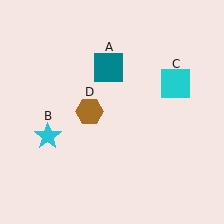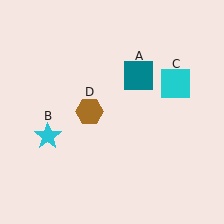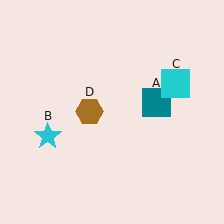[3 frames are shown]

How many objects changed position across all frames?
1 object changed position: teal square (object A).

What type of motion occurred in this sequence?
The teal square (object A) rotated clockwise around the center of the scene.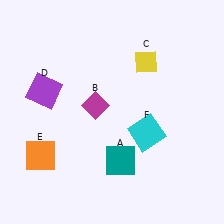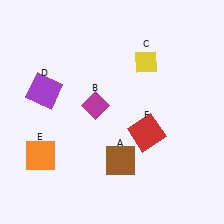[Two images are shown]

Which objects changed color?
A changed from teal to brown. F changed from cyan to red.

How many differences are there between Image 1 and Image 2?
There are 2 differences between the two images.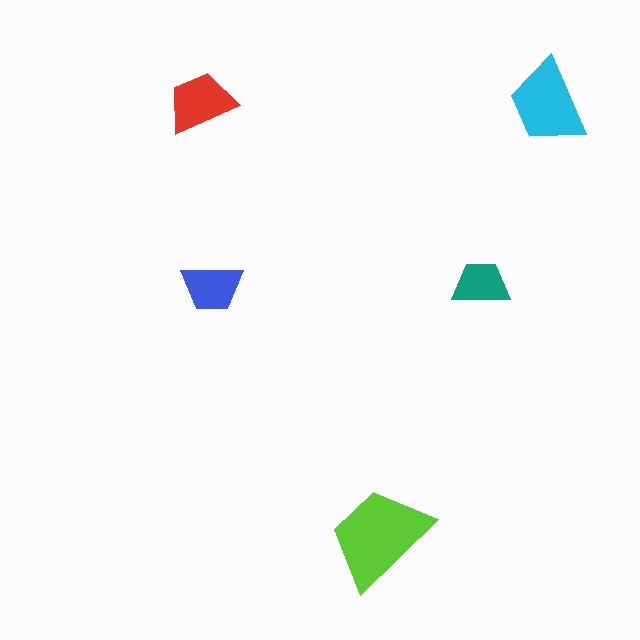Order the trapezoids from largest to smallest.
the lime one, the cyan one, the red one, the blue one, the teal one.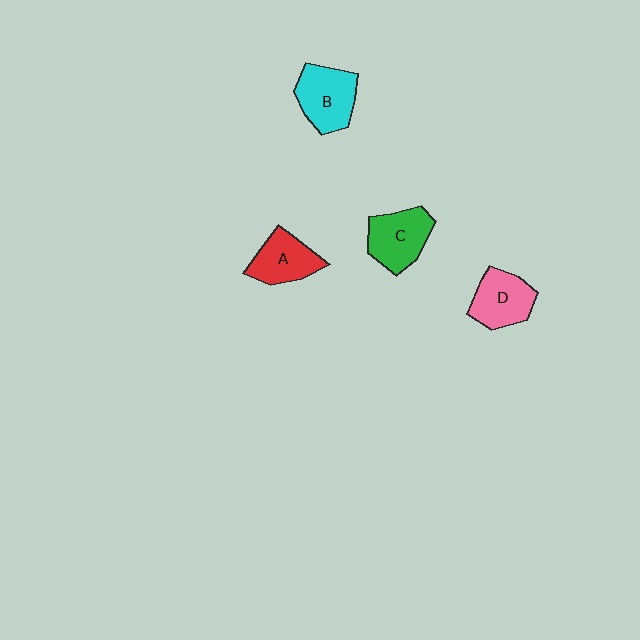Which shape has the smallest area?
Shape A (red).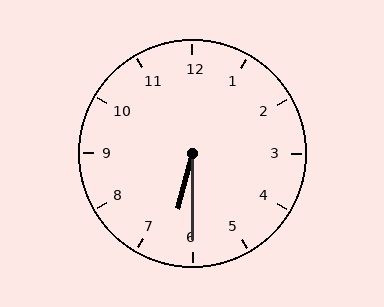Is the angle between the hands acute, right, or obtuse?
It is acute.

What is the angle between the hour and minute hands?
Approximately 15 degrees.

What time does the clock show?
6:30.